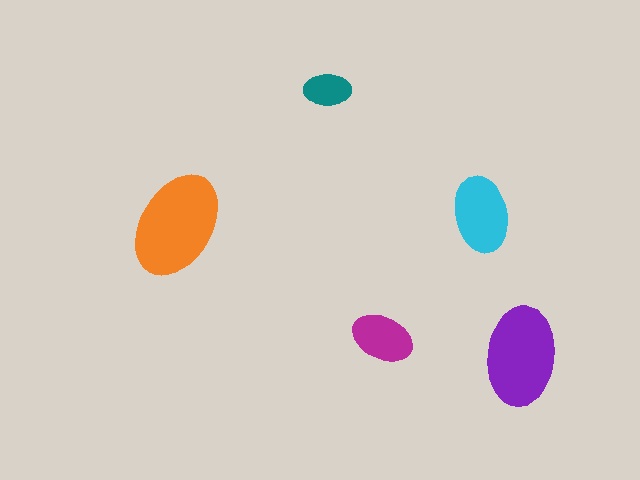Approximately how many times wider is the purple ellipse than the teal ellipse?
About 2 times wider.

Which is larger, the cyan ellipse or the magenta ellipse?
The cyan one.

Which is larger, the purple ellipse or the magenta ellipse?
The purple one.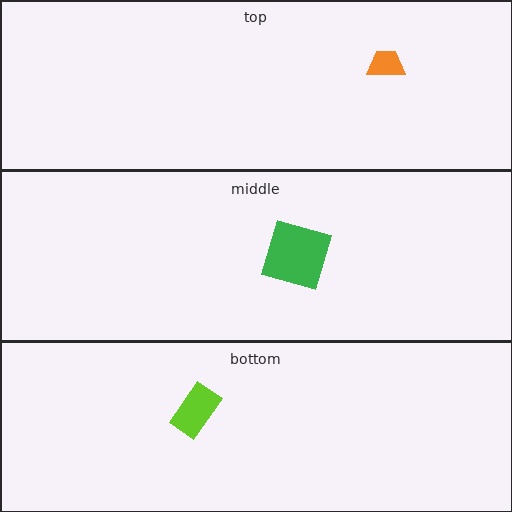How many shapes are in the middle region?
1.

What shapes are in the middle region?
The green square.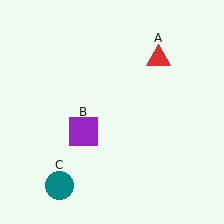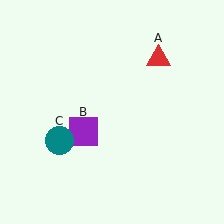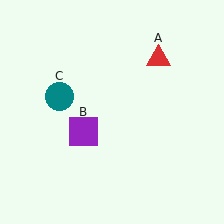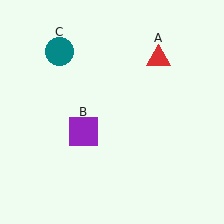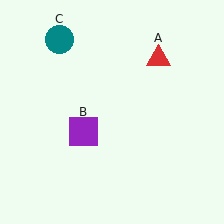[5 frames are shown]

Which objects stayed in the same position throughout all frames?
Red triangle (object A) and purple square (object B) remained stationary.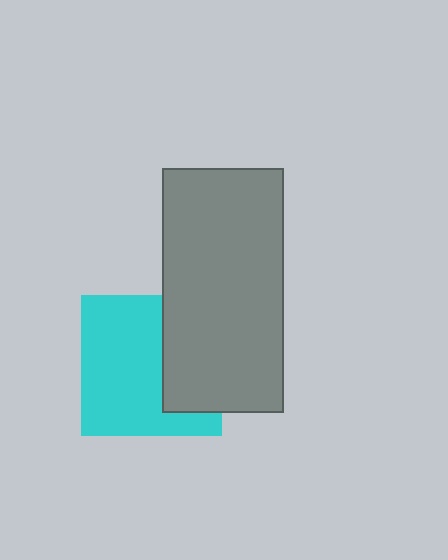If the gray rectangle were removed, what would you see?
You would see the complete cyan square.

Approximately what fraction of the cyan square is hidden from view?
Roughly 36% of the cyan square is hidden behind the gray rectangle.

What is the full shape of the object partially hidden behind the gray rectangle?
The partially hidden object is a cyan square.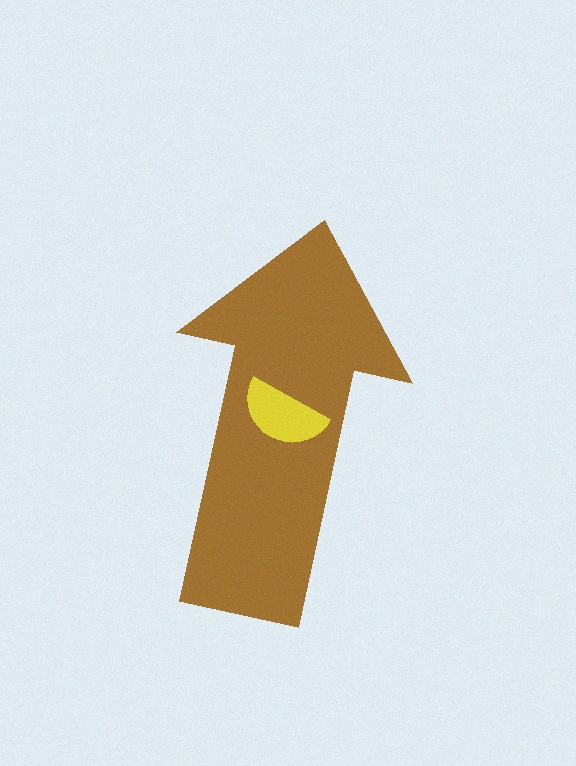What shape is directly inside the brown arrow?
The yellow semicircle.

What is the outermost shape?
The brown arrow.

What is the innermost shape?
The yellow semicircle.